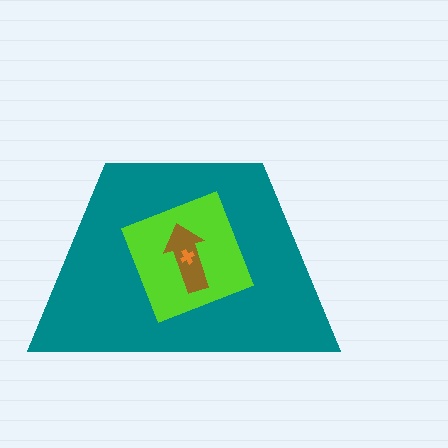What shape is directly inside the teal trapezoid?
The lime square.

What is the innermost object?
The orange cross.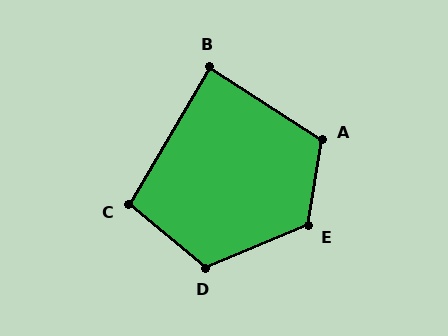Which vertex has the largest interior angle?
E, at approximately 122 degrees.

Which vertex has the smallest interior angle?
B, at approximately 88 degrees.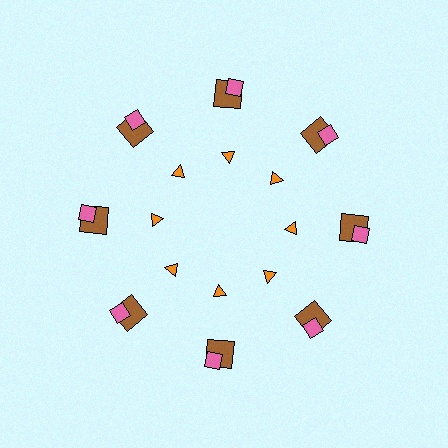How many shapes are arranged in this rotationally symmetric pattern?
There are 24 shapes, arranged in 8 groups of 3.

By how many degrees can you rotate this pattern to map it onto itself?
The pattern maps onto itself every 45 degrees of rotation.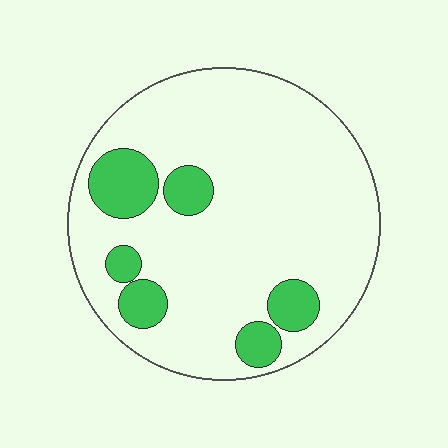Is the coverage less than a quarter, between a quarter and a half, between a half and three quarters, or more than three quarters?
Less than a quarter.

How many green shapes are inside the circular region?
6.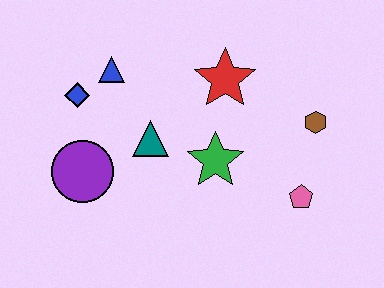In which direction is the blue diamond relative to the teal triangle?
The blue diamond is to the left of the teal triangle.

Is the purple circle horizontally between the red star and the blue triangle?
No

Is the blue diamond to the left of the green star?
Yes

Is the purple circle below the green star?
Yes